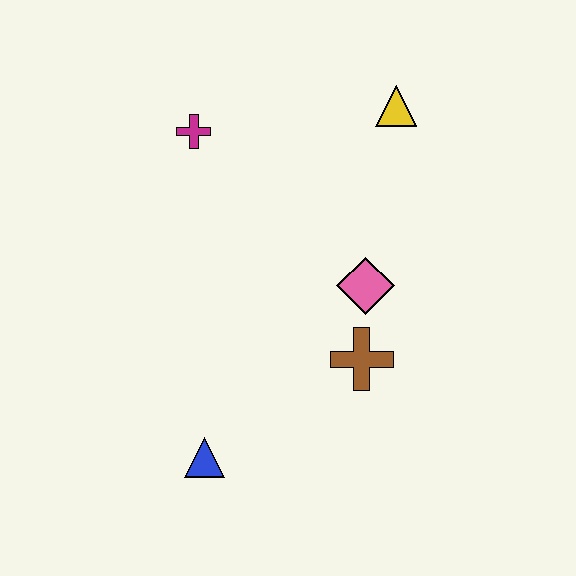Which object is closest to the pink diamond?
The brown cross is closest to the pink diamond.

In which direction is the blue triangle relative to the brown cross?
The blue triangle is to the left of the brown cross.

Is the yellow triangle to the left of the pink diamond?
No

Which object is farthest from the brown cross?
The magenta cross is farthest from the brown cross.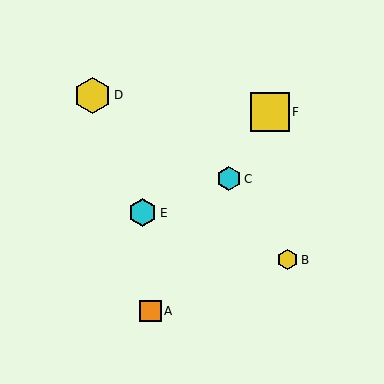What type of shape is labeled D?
Shape D is a yellow hexagon.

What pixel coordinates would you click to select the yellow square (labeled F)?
Click at (270, 112) to select the yellow square F.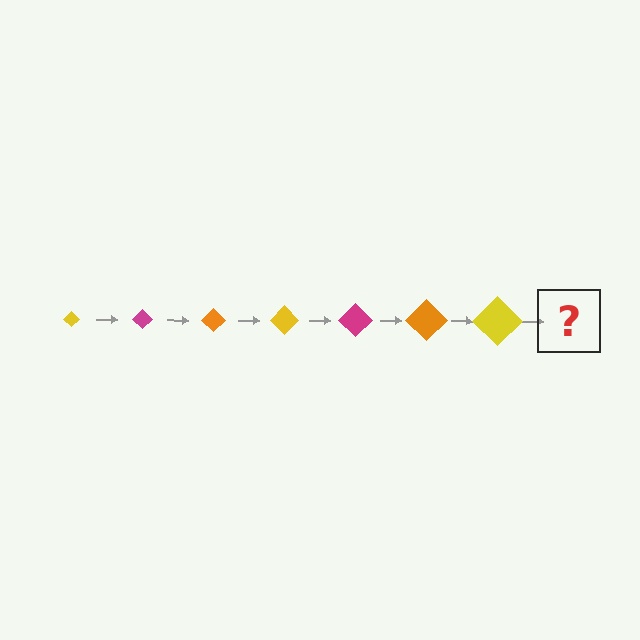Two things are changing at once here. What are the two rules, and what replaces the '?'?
The two rules are that the diamond grows larger each step and the color cycles through yellow, magenta, and orange. The '?' should be a magenta diamond, larger than the previous one.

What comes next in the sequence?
The next element should be a magenta diamond, larger than the previous one.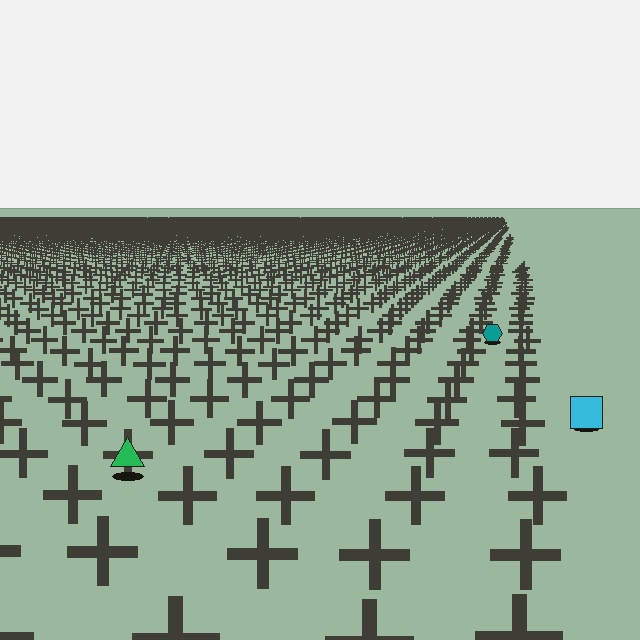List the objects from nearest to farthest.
From nearest to farthest: the green triangle, the cyan square, the teal hexagon.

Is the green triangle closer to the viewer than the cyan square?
Yes. The green triangle is closer — you can tell from the texture gradient: the ground texture is coarser near it.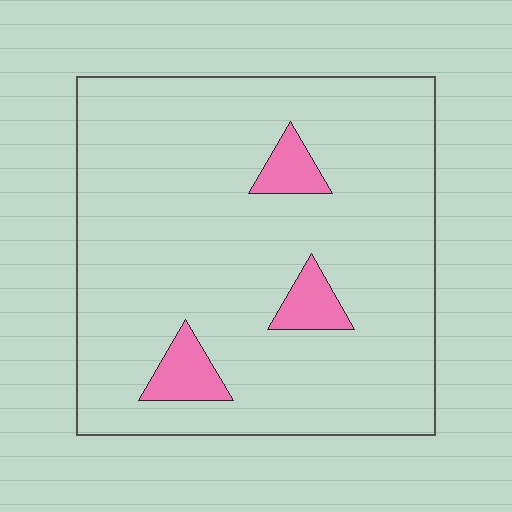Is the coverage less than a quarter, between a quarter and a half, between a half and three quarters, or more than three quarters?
Less than a quarter.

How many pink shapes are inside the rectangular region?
3.